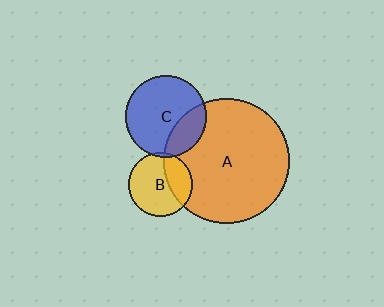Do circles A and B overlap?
Yes.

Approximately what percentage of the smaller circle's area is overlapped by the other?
Approximately 30%.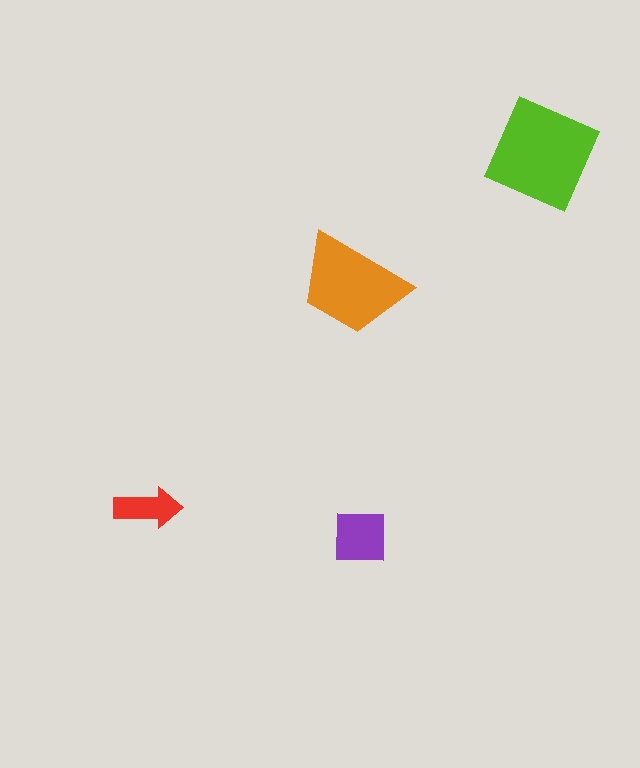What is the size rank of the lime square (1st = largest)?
1st.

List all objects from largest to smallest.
The lime square, the orange trapezoid, the purple square, the red arrow.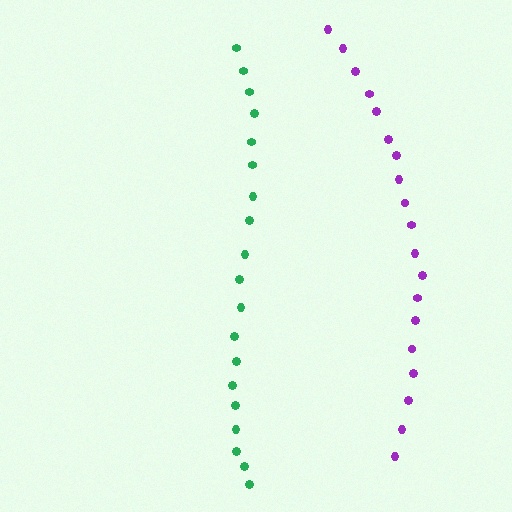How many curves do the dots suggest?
There are 2 distinct paths.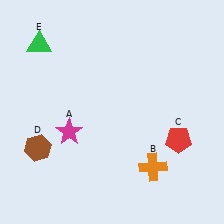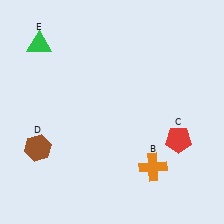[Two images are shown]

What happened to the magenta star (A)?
The magenta star (A) was removed in Image 2. It was in the bottom-left area of Image 1.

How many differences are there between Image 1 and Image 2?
There is 1 difference between the two images.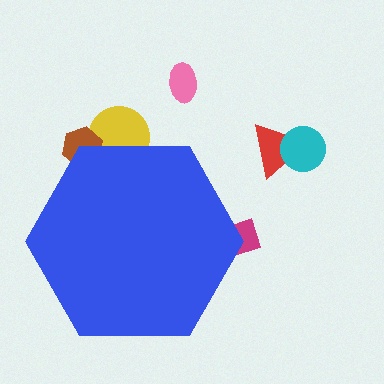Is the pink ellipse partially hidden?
No, the pink ellipse is fully visible.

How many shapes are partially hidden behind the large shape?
3 shapes are partially hidden.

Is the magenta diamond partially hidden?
Yes, the magenta diamond is partially hidden behind the blue hexagon.